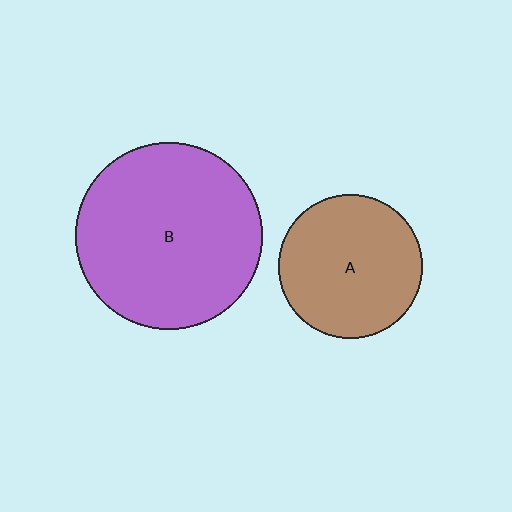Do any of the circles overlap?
No, none of the circles overlap.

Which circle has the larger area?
Circle B (purple).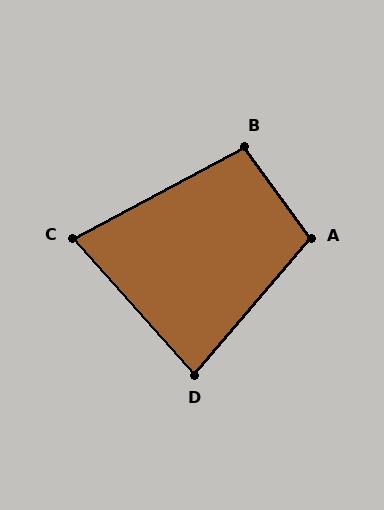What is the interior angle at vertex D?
Approximately 82 degrees (acute).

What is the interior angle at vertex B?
Approximately 98 degrees (obtuse).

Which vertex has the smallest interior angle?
C, at approximately 77 degrees.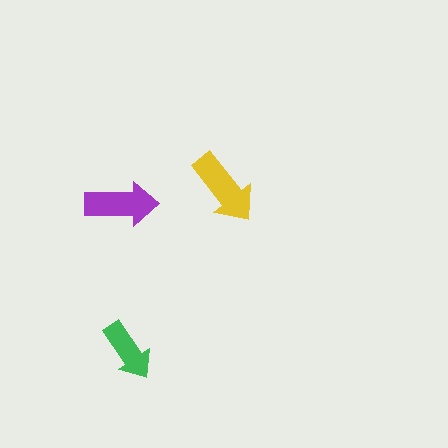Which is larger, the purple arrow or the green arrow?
The purple one.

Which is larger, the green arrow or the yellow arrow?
The yellow one.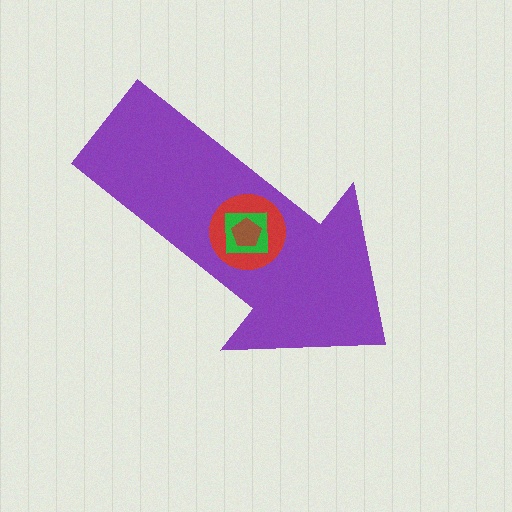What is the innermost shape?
The brown pentagon.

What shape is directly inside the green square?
The brown pentagon.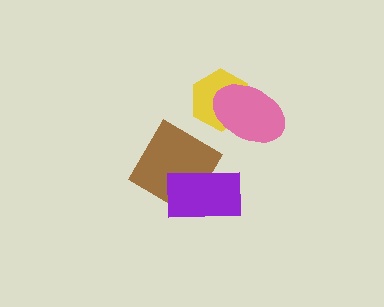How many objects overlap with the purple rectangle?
1 object overlaps with the purple rectangle.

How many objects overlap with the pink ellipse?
1 object overlaps with the pink ellipse.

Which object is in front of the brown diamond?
The purple rectangle is in front of the brown diamond.